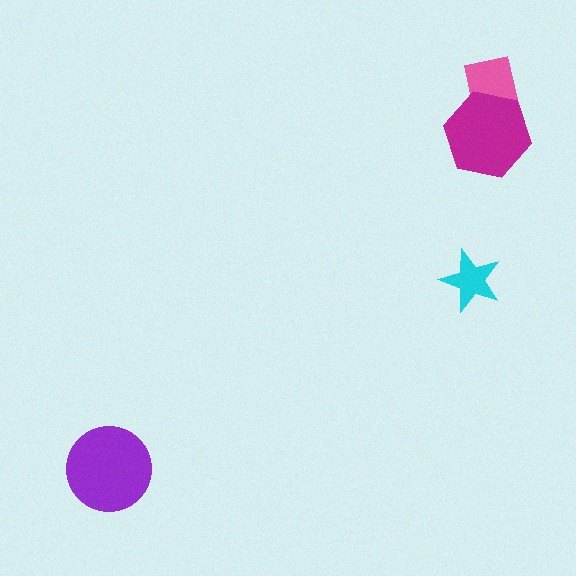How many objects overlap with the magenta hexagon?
1 object overlaps with the magenta hexagon.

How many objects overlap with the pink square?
1 object overlaps with the pink square.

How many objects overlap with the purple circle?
0 objects overlap with the purple circle.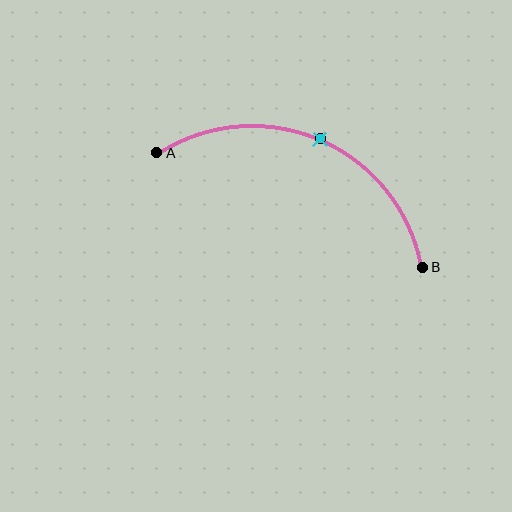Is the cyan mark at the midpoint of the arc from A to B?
Yes. The cyan mark lies on the arc at equal arc-length from both A and B — it is the arc midpoint.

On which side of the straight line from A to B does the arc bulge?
The arc bulges above the straight line connecting A and B.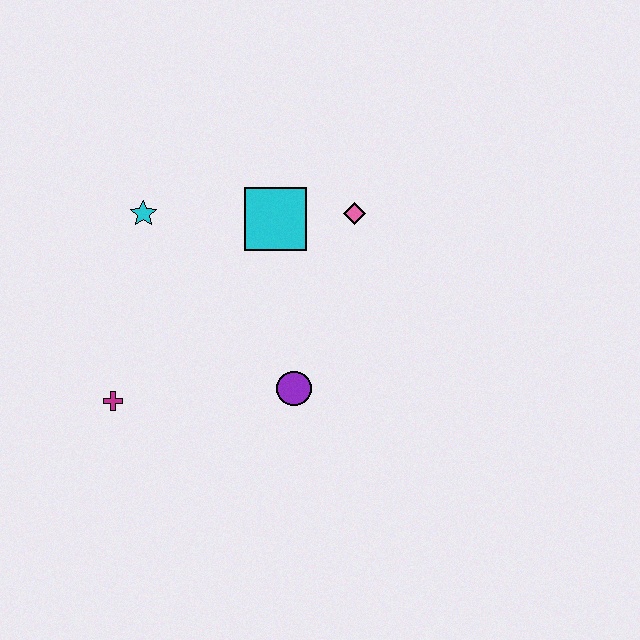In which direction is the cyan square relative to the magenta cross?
The cyan square is above the magenta cross.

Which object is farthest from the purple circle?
The cyan star is farthest from the purple circle.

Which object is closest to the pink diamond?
The cyan square is closest to the pink diamond.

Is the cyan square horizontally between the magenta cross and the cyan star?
No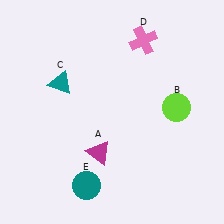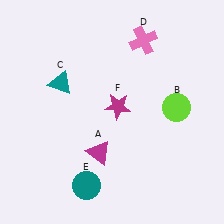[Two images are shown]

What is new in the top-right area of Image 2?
A magenta star (F) was added in the top-right area of Image 2.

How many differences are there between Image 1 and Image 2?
There is 1 difference between the two images.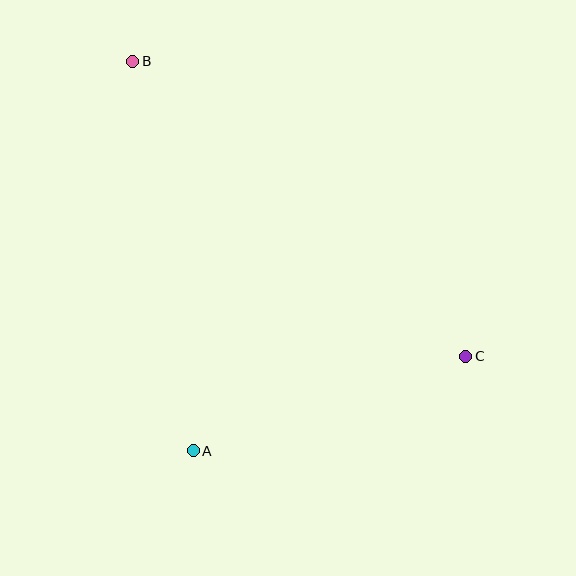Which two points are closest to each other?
Points A and C are closest to each other.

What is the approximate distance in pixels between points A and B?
The distance between A and B is approximately 394 pixels.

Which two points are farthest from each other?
Points B and C are farthest from each other.